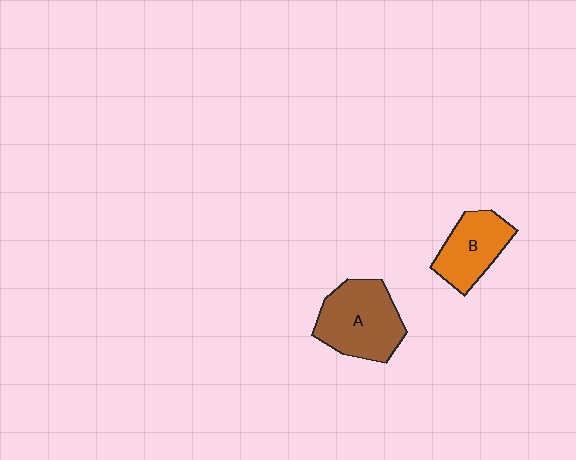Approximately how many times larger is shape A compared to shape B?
Approximately 1.4 times.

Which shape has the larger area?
Shape A (brown).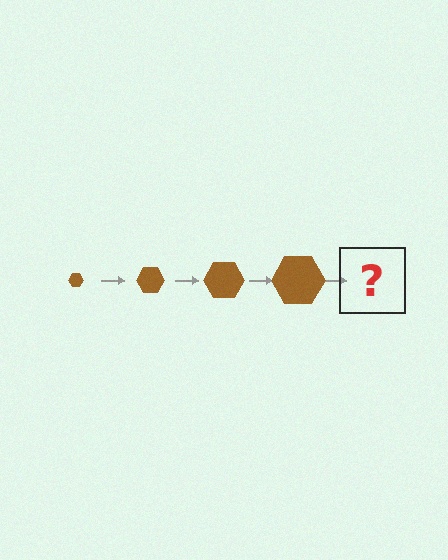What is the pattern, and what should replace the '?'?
The pattern is that the hexagon gets progressively larger each step. The '?' should be a brown hexagon, larger than the previous one.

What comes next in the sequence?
The next element should be a brown hexagon, larger than the previous one.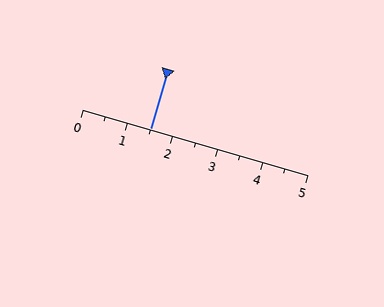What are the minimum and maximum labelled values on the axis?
The axis runs from 0 to 5.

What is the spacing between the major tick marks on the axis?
The major ticks are spaced 1 apart.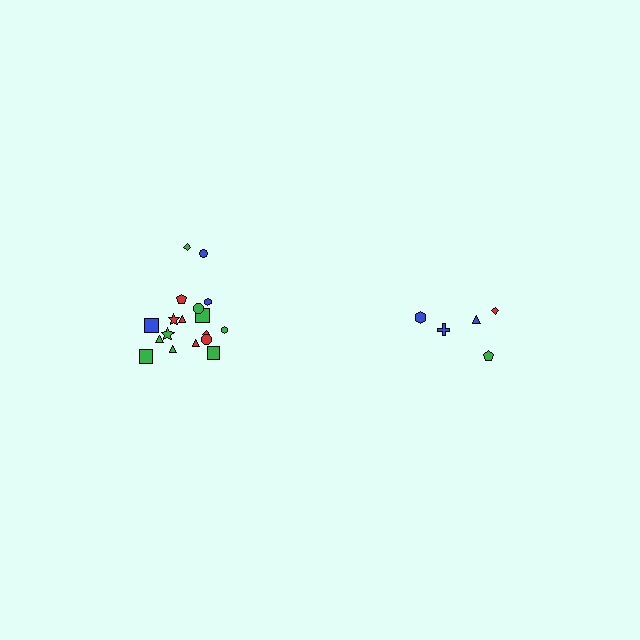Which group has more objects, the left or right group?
The left group.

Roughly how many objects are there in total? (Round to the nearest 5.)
Roughly 25 objects in total.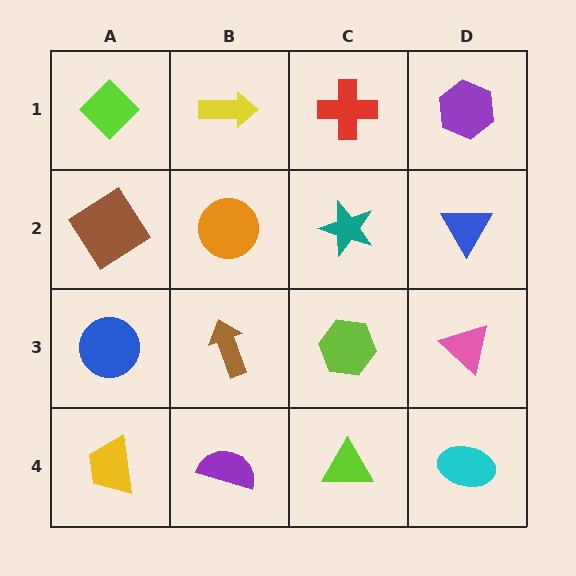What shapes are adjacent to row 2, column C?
A red cross (row 1, column C), a lime hexagon (row 3, column C), an orange circle (row 2, column B), a blue triangle (row 2, column D).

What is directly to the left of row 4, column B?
A yellow trapezoid.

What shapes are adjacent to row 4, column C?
A lime hexagon (row 3, column C), a purple semicircle (row 4, column B), a cyan ellipse (row 4, column D).